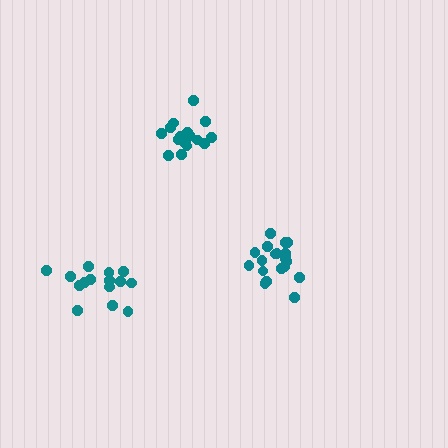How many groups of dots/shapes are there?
There are 3 groups.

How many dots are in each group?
Group 1: 16 dots, Group 2: 20 dots, Group 3: 15 dots (51 total).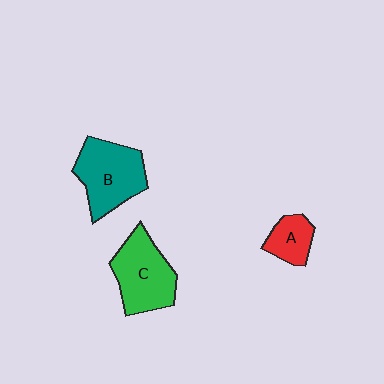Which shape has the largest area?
Shape B (teal).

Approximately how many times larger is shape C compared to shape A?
Approximately 2.1 times.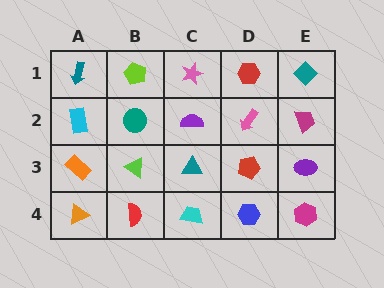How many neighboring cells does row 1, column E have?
2.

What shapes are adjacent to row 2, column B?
A lime pentagon (row 1, column B), a lime triangle (row 3, column B), a cyan rectangle (row 2, column A), a purple semicircle (row 2, column C).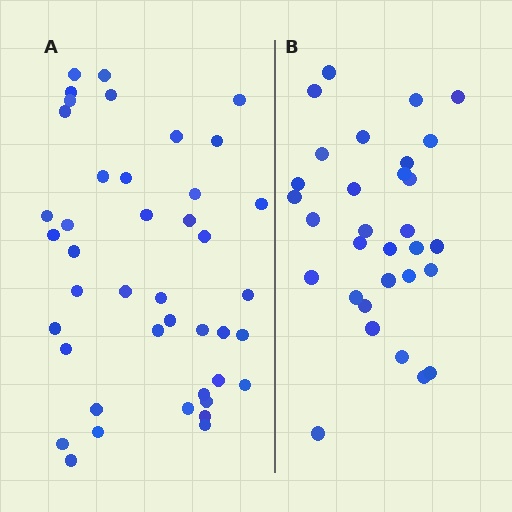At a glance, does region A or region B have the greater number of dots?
Region A (the left region) has more dots.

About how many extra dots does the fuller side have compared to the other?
Region A has roughly 12 or so more dots than region B.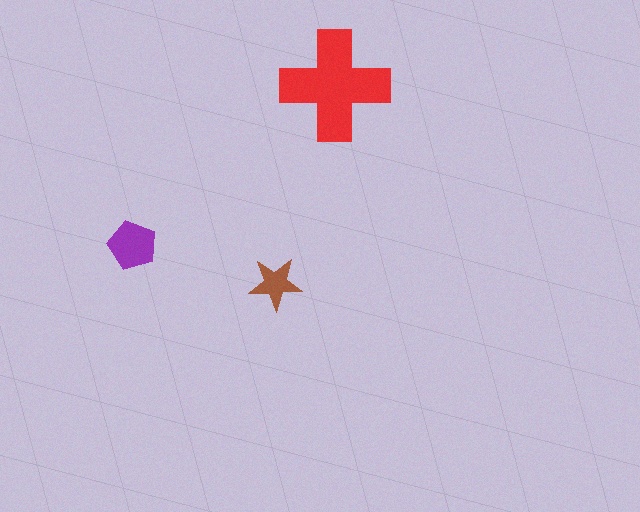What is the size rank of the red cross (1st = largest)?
1st.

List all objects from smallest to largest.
The brown star, the purple pentagon, the red cross.